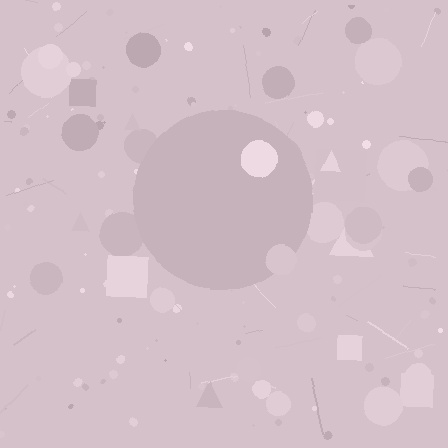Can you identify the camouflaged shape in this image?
The camouflaged shape is a circle.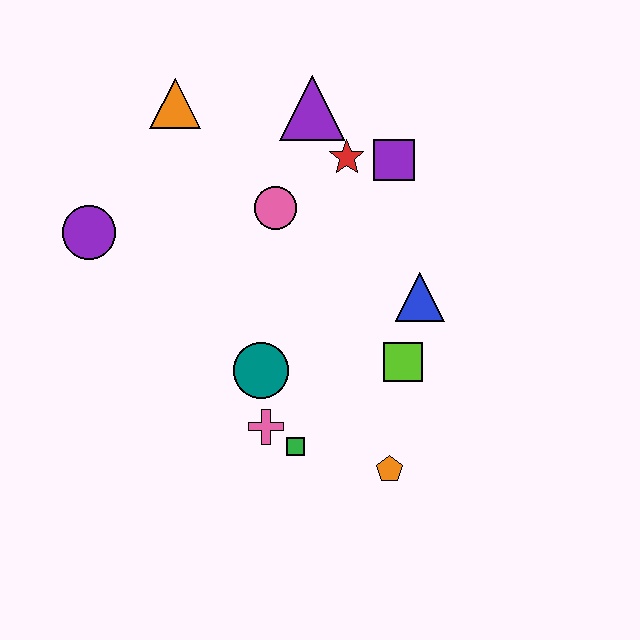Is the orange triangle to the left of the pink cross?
Yes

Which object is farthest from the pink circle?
The orange pentagon is farthest from the pink circle.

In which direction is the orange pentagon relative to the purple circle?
The orange pentagon is to the right of the purple circle.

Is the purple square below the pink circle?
No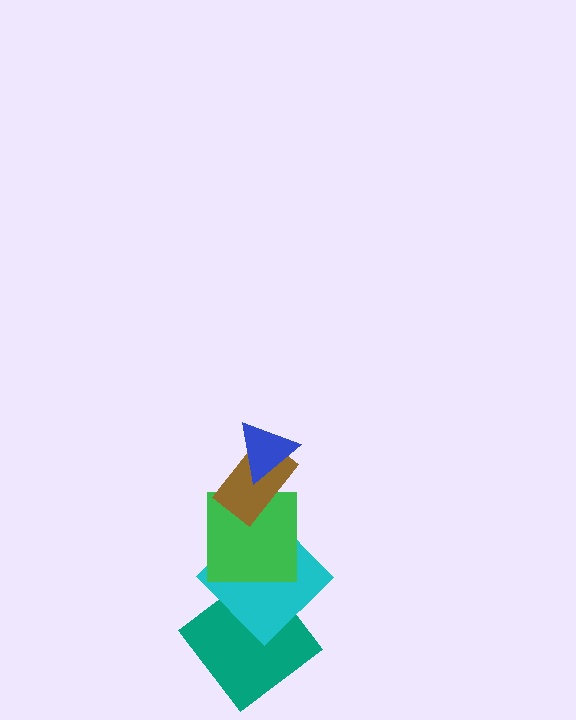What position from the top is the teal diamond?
The teal diamond is 5th from the top.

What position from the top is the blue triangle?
The blue triangle is 1st from the top.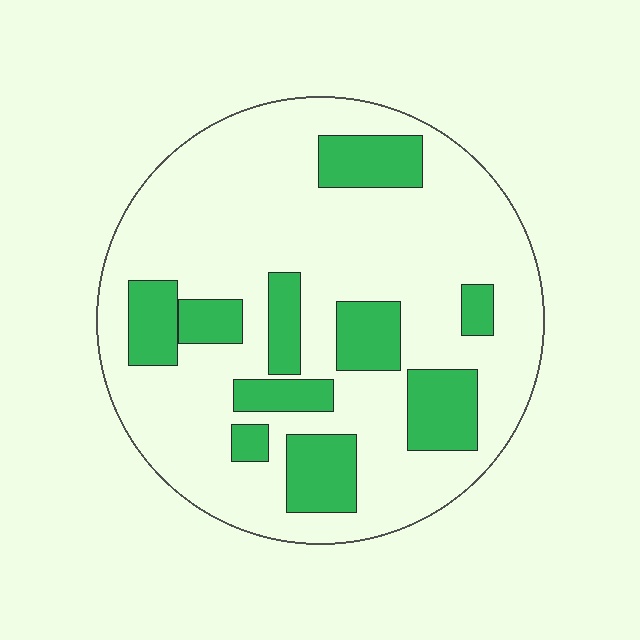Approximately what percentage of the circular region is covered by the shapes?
Approximately 25%.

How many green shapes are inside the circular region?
10.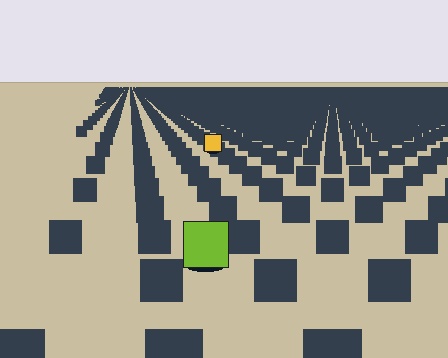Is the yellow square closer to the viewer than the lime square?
No. The lime square is closer — you can tell from the texture gradient: the ground texture is coarser near it.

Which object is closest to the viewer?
The lime square is closest. The texture marks near it are larger and more spread out.